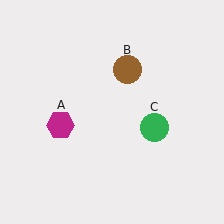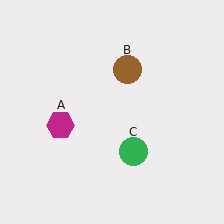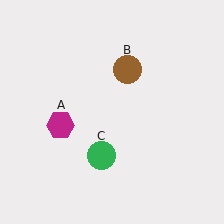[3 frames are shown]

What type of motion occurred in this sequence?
The green circle (object C) rotated clockwise around the center of the scene.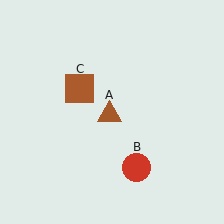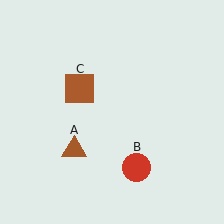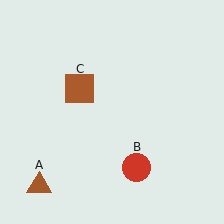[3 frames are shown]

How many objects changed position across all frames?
1 object changed position: brown triangle (object A).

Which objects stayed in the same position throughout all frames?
Red circle (object B) and brown square (object C) remained stationary.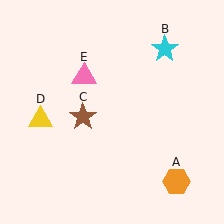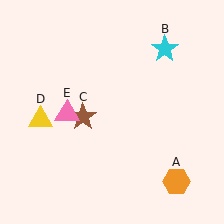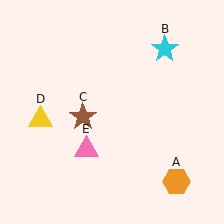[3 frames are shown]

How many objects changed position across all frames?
1 object changed position: pink triangle (object E).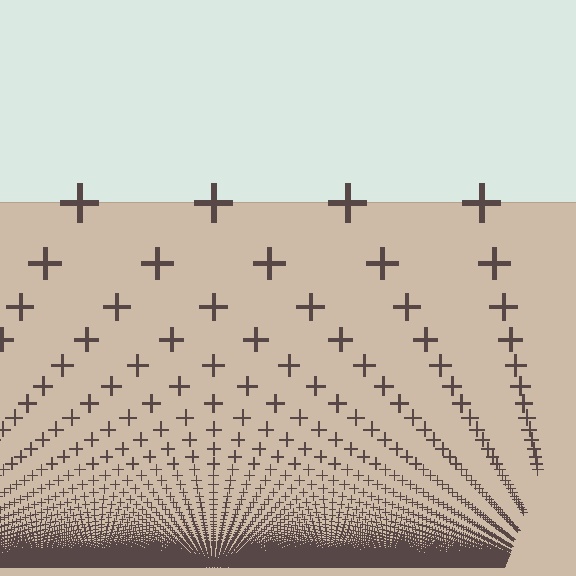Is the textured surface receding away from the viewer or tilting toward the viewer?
The surface appears to tilt toward the viewer. Texture elements get larger and sparser toward the top.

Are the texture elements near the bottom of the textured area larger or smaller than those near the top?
Smaller. The gradient is inverted — elements near the bottom are smaller and denser.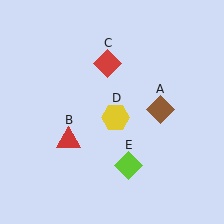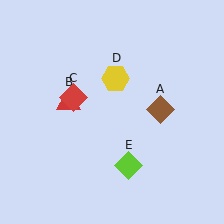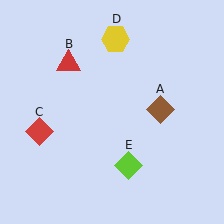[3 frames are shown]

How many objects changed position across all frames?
3 objects changed position: red triangle (object B), red diamond (object C), yellow hexagon (object D).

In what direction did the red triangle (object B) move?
The red triangle (object B) moved up.